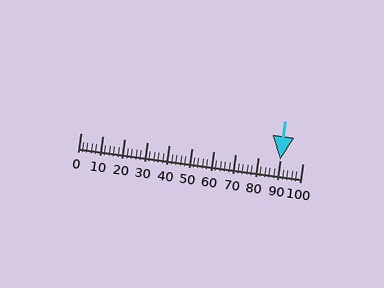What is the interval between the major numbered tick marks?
The major tick marks are spaced 10 units apart.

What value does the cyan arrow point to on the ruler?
The cyan arrow points to approximately 90.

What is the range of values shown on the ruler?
The ruler shows values from 0 to 100.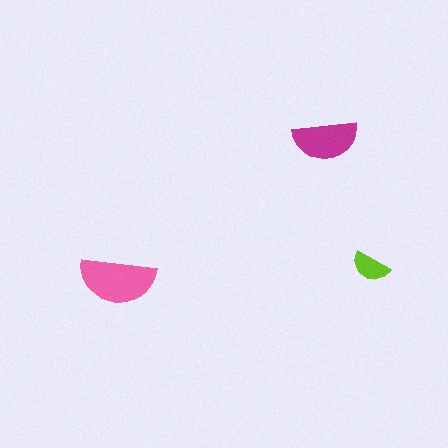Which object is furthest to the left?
The pink semicircle is leftmost.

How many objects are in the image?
There are 3 objects in the image.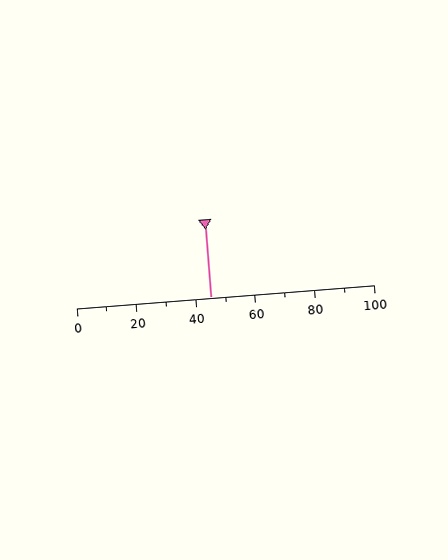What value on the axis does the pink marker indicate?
The marker indicates approximately 45.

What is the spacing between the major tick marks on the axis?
The major ticks are spaced 20 apart.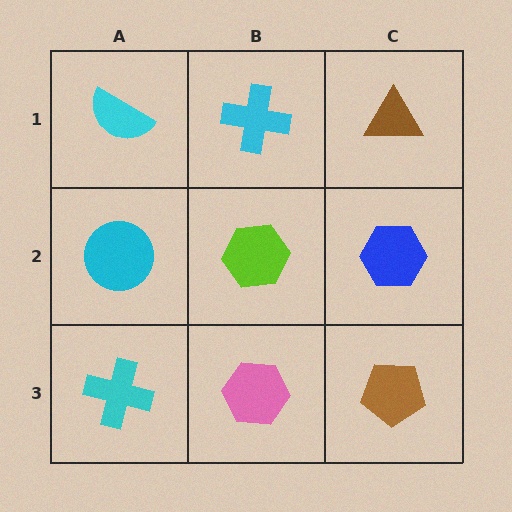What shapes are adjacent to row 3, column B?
A lime hexagon (row 2, column B), a cyan cross (row 3, column A), a brown pentagon (row 3, column C).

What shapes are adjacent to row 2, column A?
A cyan semicircle (row 1, column A), a cyan cross (row 3, column A), a lime hexagon (row 2, column B).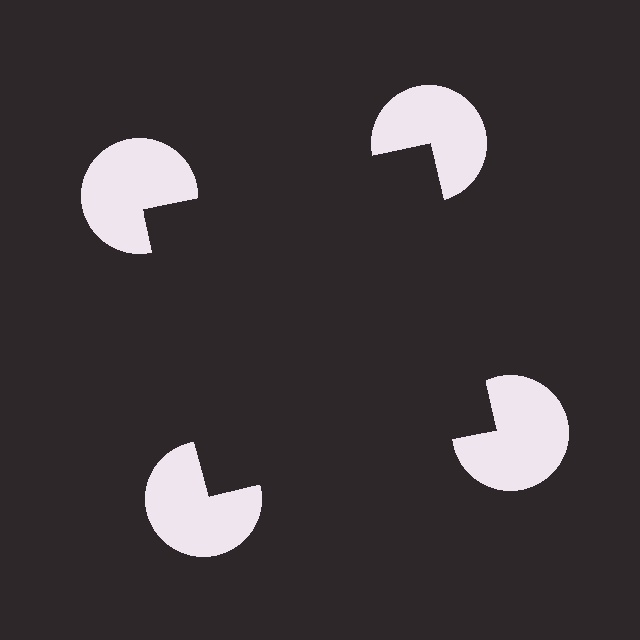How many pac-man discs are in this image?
There are 4 — one at each vertex of the illusory square.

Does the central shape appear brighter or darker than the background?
It typically appears slightly darker than the background, even though no actual brightness change is drawn.